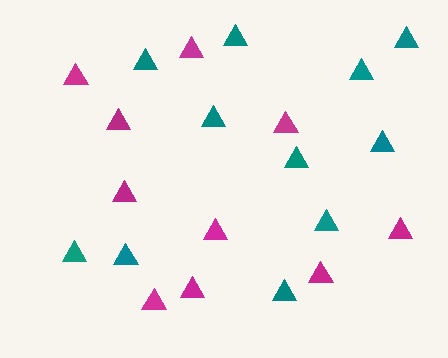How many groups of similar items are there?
There are 2 groups: one group of teal triangles (11) and one group of magenta triangles (10).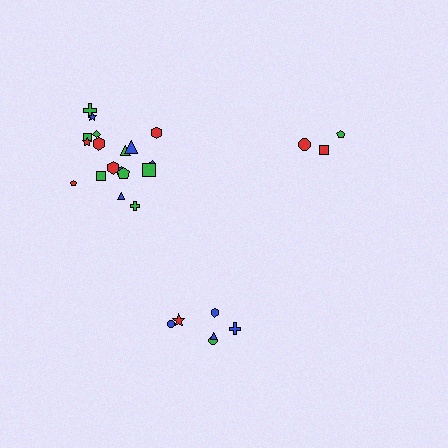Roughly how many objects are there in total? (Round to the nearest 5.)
Roughly 25 objects in total.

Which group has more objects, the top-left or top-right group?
The top-left group.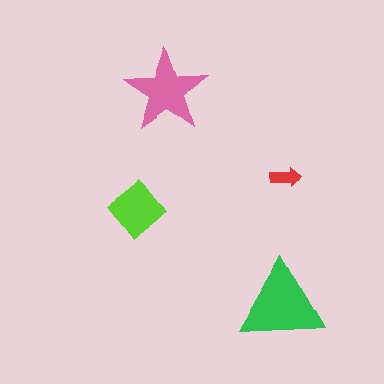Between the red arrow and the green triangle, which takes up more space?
The green triangle.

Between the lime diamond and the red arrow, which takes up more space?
The lime diamond.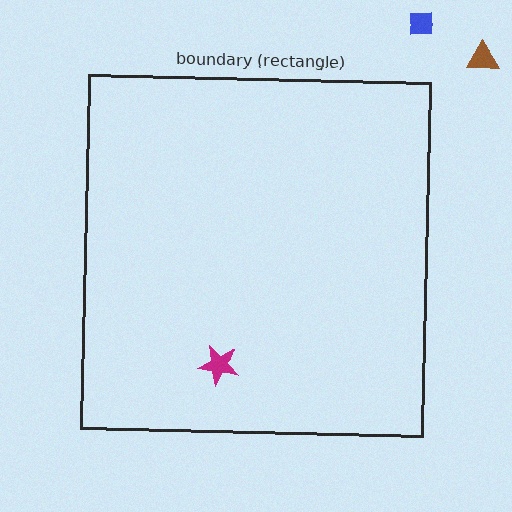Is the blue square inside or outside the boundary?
Outside.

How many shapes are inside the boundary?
1 inside, 2 outside.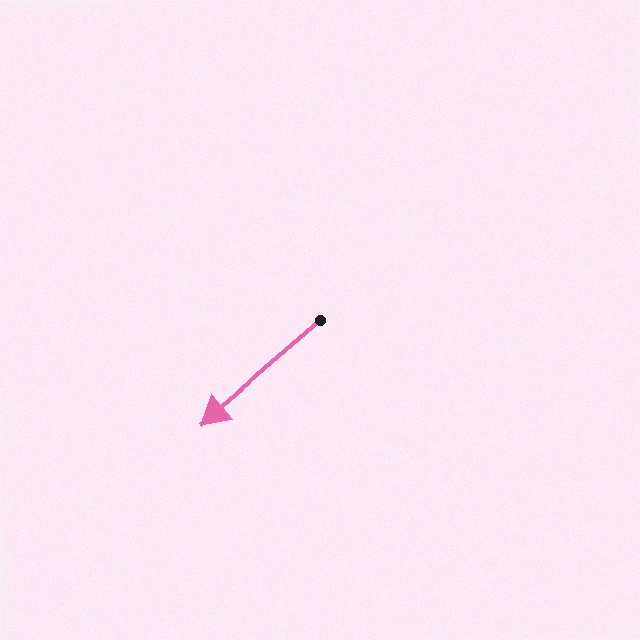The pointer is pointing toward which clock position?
Roughly 8 o'clock.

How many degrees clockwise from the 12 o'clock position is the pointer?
Approximately 229 degrees.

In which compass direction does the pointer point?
Southwest.